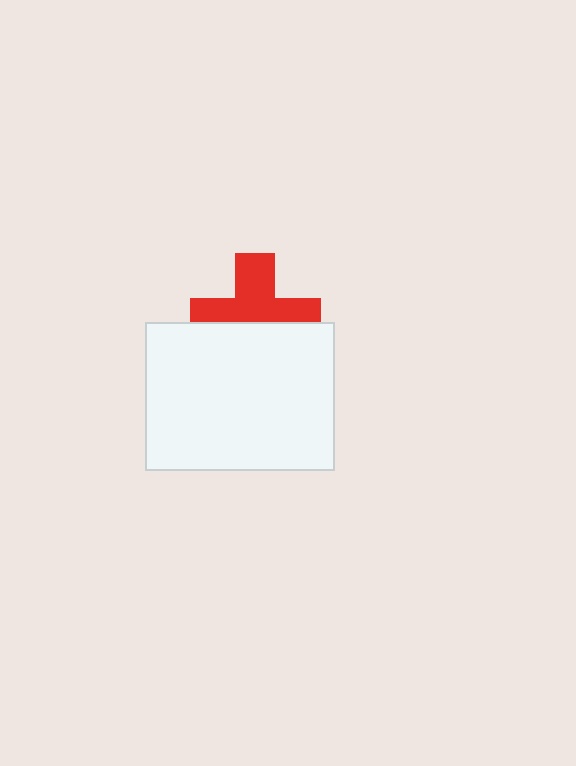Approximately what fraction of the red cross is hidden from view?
Roughly 45% of the red cross is hidden behind the white rectangle.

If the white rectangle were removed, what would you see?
You would see the complete red cross.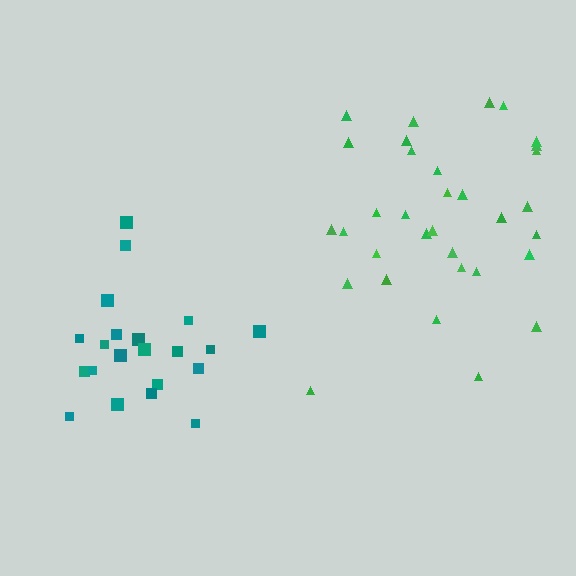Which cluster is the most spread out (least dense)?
Green.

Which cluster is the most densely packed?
Teal.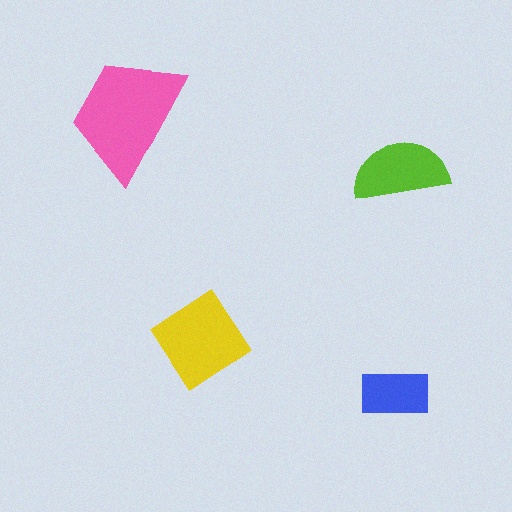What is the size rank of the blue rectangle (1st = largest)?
4th.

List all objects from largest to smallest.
The pink trapezoid, the yellow diamond, the lime semicircle, the blue rectangle.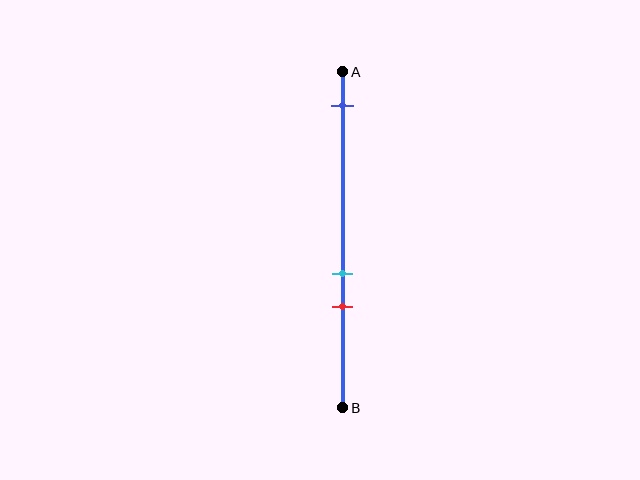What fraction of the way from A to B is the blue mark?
The blue mark is approximately 10% (0.1) of the way from A to B.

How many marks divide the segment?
There are 3 marks dividing the segment.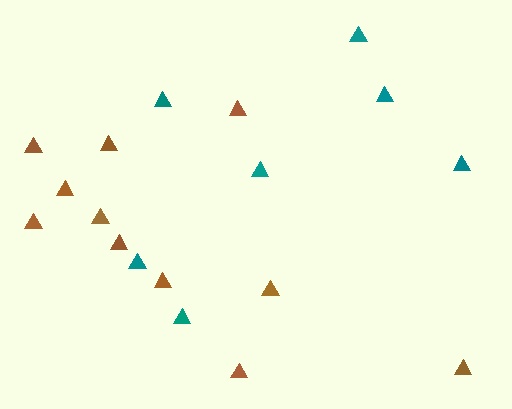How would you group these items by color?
There are 2 groups: one group of teal triangles (7) and one group of brown triangles (11).